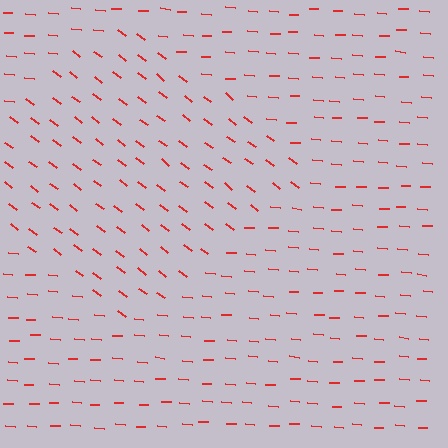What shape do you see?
I see a diamond.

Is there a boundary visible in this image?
Yes, there is a texture boundary formed by a change in line orientation.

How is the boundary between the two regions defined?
The boundary is defined purely by a change in line orientation (approximately 33 degrees difference). All lines are the same color and thickness.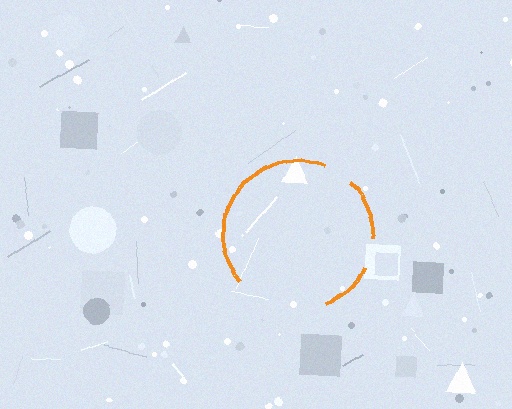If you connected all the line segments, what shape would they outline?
They would outline a circle.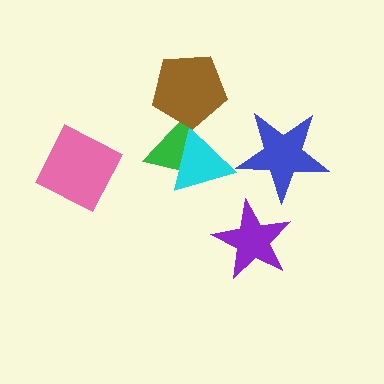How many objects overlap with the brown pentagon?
1 object overlaps with the brown pentagon.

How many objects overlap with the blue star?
0 objects overlap with the blue star.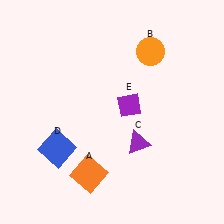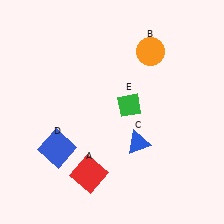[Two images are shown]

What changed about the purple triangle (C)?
In Image 1, C is purple. In Image 2, it changed to blue.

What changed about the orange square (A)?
In Image 1, A is orange. In Image 2, it changed to red.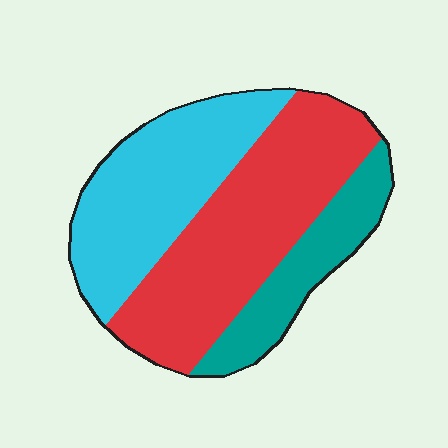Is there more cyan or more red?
Red.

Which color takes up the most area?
Red, at roughly 45%.